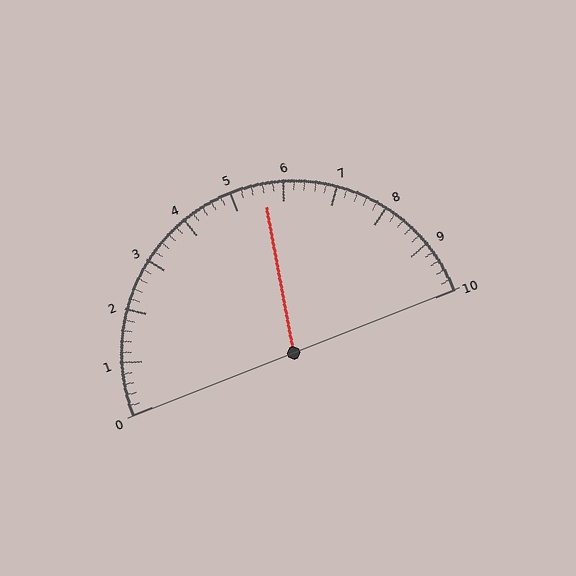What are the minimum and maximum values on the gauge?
The gauge ranges from 0 to 10.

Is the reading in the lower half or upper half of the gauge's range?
The reading is in the upper half of the range (0 to 10).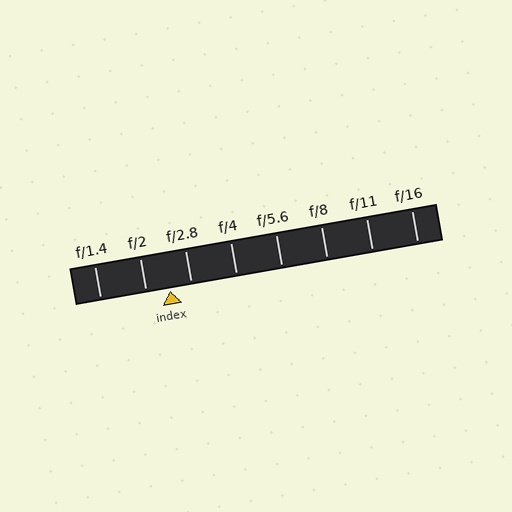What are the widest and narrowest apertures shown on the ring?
The widest aperture shown is f/1.4 and the narrowest is f/16.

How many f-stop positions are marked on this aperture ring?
There are 8 f-stop positions marked.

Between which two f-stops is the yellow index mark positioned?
The index mark is between f/2 and f/2.8.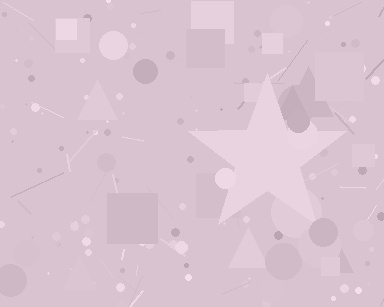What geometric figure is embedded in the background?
A star is embedded in the background.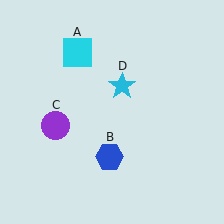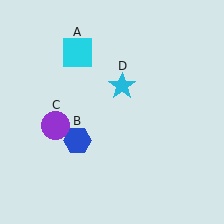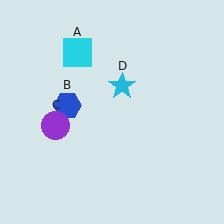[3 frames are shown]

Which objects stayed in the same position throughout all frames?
Cyan square (object A) and purple circle (object C) and cyan star (object D) remained stationary.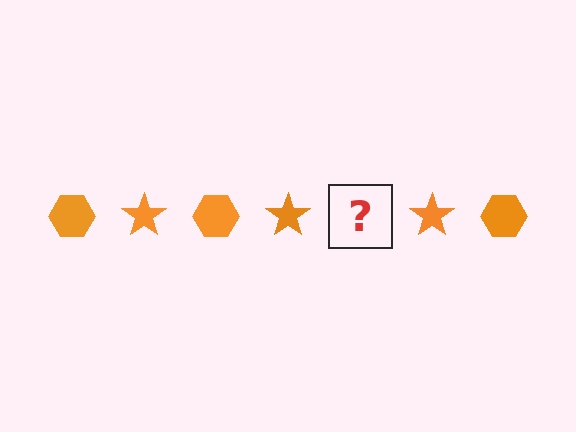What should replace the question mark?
The question mark should be replaced with an orange hexagon.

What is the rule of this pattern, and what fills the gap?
The rule is that the pattern cycles through hexagon, star shapes in orange. The gap should be filled with an orange hexagon.